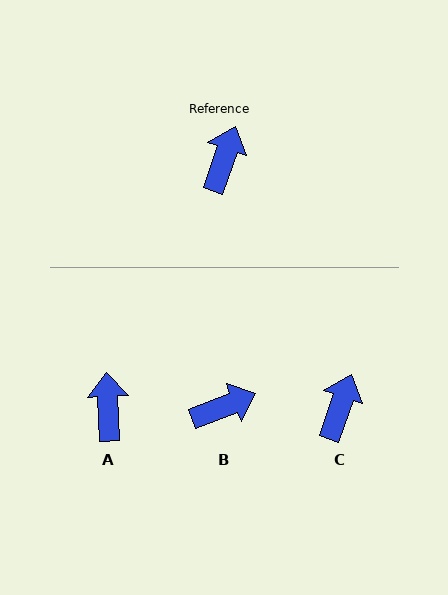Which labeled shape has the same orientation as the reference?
C.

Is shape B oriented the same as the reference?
No, it is off by about 50 degrees.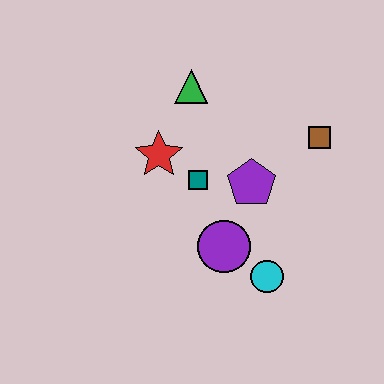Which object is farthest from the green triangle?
The cyan circle is farthest from the green triangle.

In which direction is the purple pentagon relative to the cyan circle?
The purple pentagon is above the cyan circle.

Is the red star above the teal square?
Yes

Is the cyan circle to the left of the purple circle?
No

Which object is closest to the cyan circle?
The purple circle is closest to the cyan circle.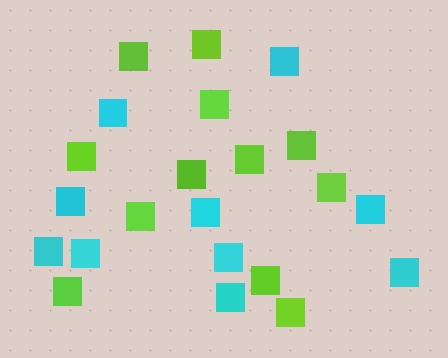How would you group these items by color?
There are 2 groups: one group of cyan squares (10) and one group of lime squares (12).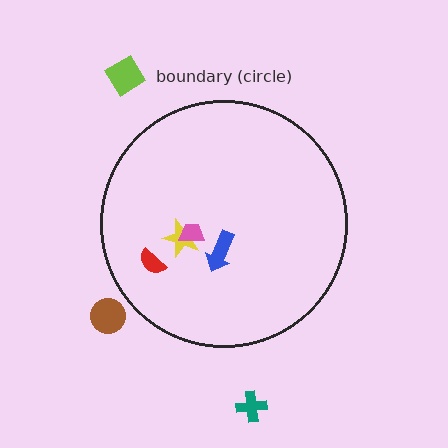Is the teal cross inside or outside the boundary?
Outside.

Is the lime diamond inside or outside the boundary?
Outside.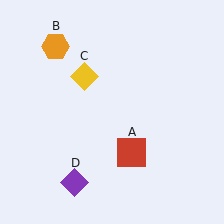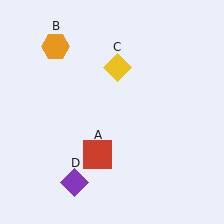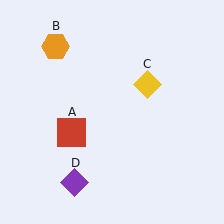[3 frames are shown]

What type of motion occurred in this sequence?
The red square (object A), yellow diamond (object C) rotated clockwise around the center of the scene.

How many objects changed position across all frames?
2 objects changed position: red square (object A), yellow diamond (object C).